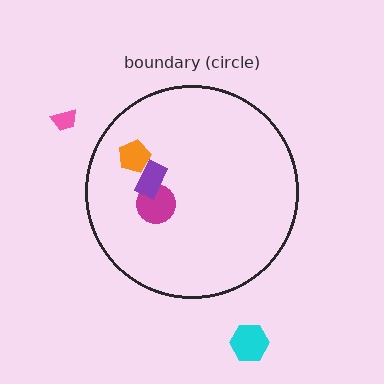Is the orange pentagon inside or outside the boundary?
Inside.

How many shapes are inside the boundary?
3 inside, 2 outside.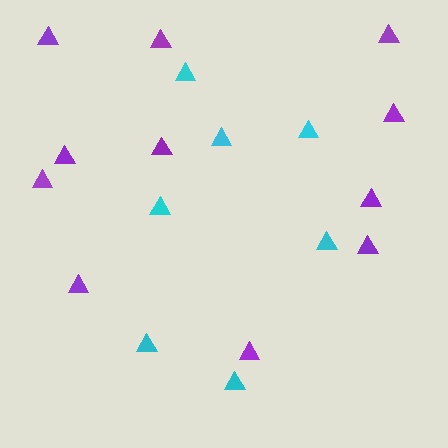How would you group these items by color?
There are 2 groups: one group of cyan triangles (7) and one group of purple triangles (11).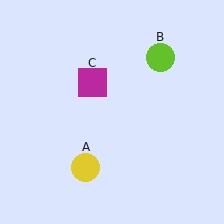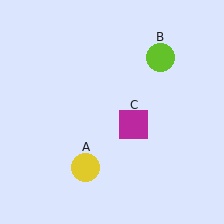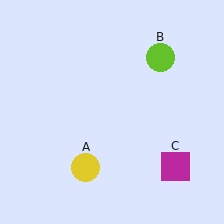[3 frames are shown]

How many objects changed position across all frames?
1 object changed position: magenta square (object C).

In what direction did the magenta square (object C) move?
The magenta square (object C) moved down and to the right.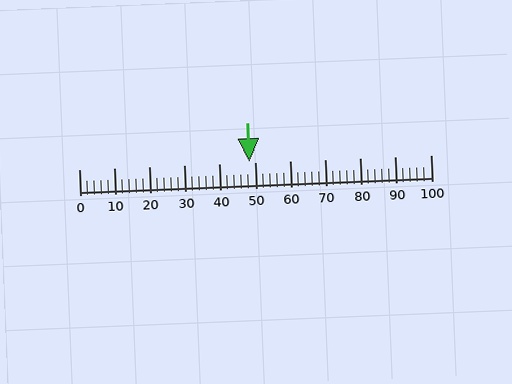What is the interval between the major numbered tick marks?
The major tick marks are spaced 10 units apart.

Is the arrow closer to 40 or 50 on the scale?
The arrow is closer to 50.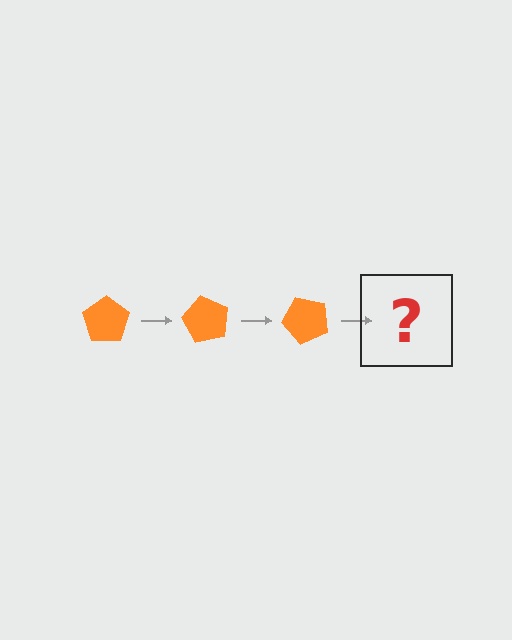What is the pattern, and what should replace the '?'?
The pattern is that the pentagon rotates 60 degrees each step. The '?' should be an orange pentagon rotated 180 degrees.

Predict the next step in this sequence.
The next step is an orange pentagon rotated 180 degrees.